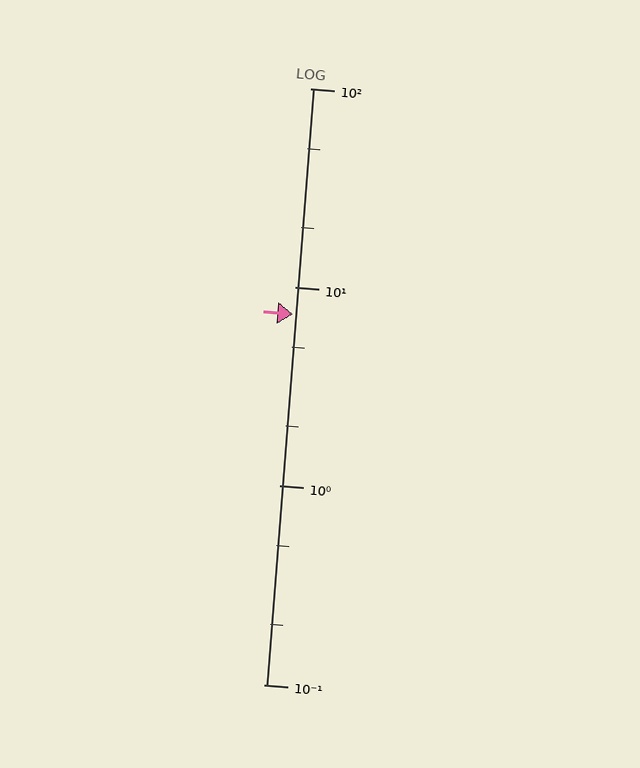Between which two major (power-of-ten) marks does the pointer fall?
The pointer is between 1 and 10.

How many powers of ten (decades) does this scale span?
The scale spans 3 decades, from 0.1 to 100.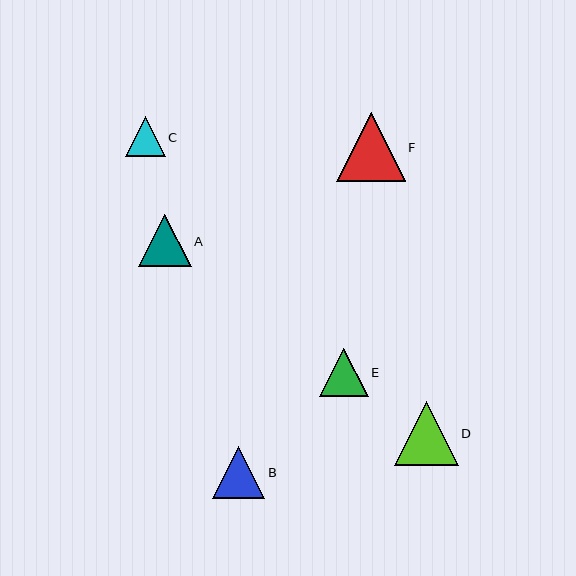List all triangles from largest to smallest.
From largest to smallest: F, D, B, A, E, C.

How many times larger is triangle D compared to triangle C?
Triangle D is approximately 1.6 times the size of triangle C.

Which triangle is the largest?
Triangle F is the largest with a size of approximately 69 pixels.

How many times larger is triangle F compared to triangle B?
Triangle F is approximately 1.3 times the size of triangle B.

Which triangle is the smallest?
Triangle C is the smallest with a size of approximately 40 pixels.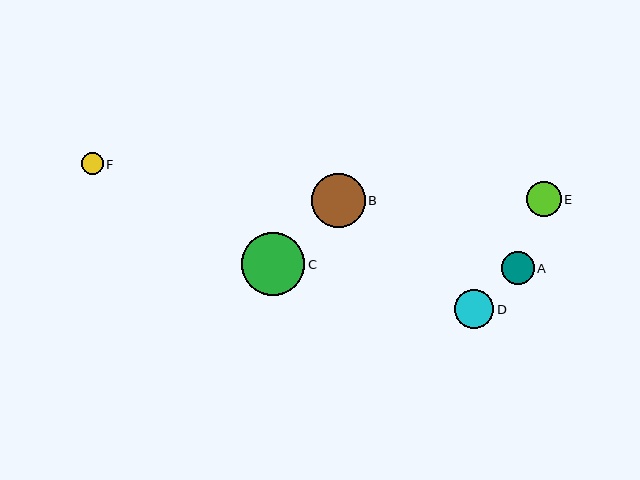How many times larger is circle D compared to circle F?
Circle D is approximately 1.8 times the size of circle F.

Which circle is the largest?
Circle C is the largest with a size of approximately 63 pixels.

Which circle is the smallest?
Circle F is the smallest with a size of approximately 22 pixels.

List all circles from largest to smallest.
From largest to smallest: C, B, D, E, A, F.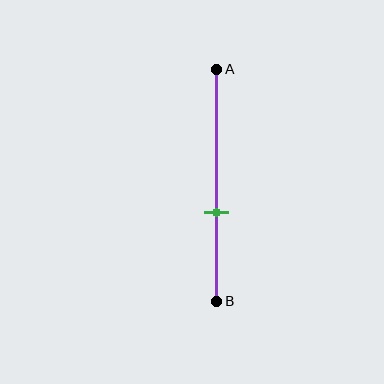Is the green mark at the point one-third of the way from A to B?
No, the mark is at about 60% from A, not at the 33% one-third point.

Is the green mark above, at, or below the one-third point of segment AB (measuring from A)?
The green mark is below the one-third point of segment AB.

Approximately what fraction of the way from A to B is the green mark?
The green mark is approximately 60% of the way from A to B.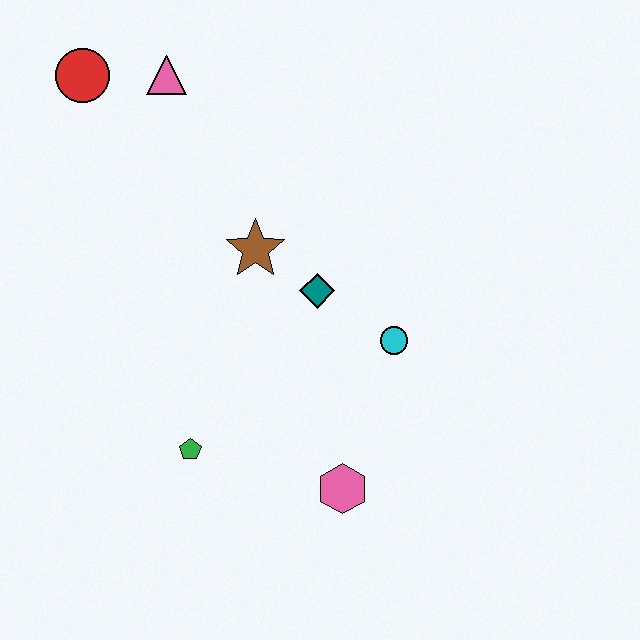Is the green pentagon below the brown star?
Yes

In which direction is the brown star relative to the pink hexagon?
The brown star is above the pink hexagon.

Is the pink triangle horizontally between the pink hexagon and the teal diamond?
No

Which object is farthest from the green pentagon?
The red circle is farthest from the green pentagon.